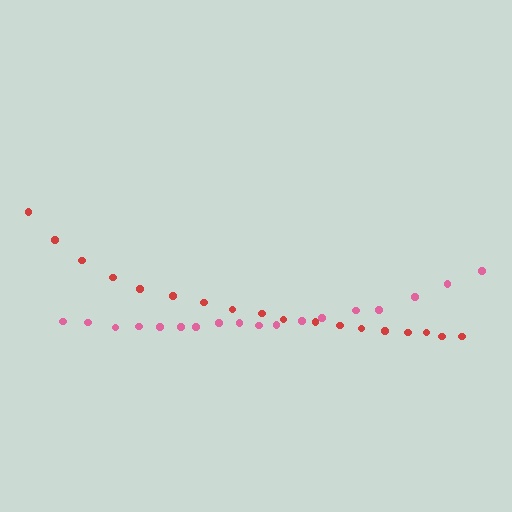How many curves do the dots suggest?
There are 2 distinct paths.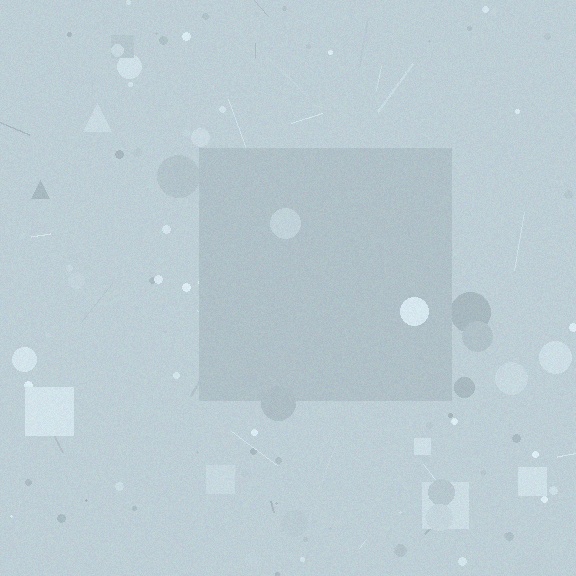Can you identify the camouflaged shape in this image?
The camouflaged shape is a square.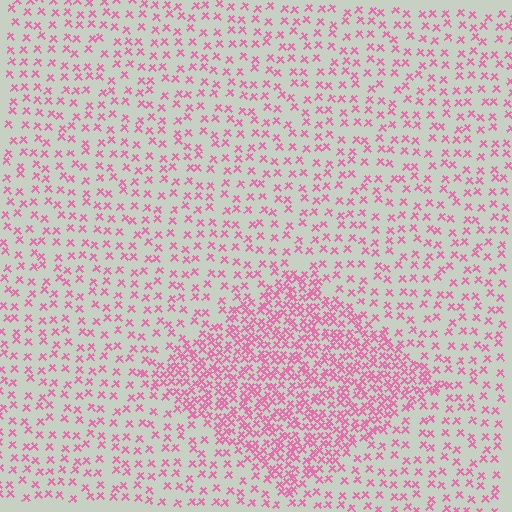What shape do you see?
I see a diamond.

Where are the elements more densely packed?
The elements are more densely packed inside the diamond boundary.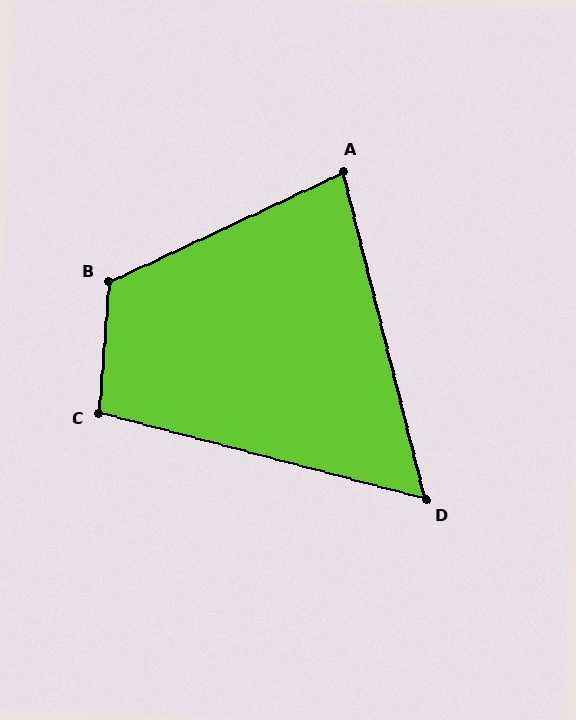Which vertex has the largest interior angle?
B, at approximately 119 degrees.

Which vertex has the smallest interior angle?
D, at approximately 61 degrees.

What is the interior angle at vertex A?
Approximately 79 degrees (acute).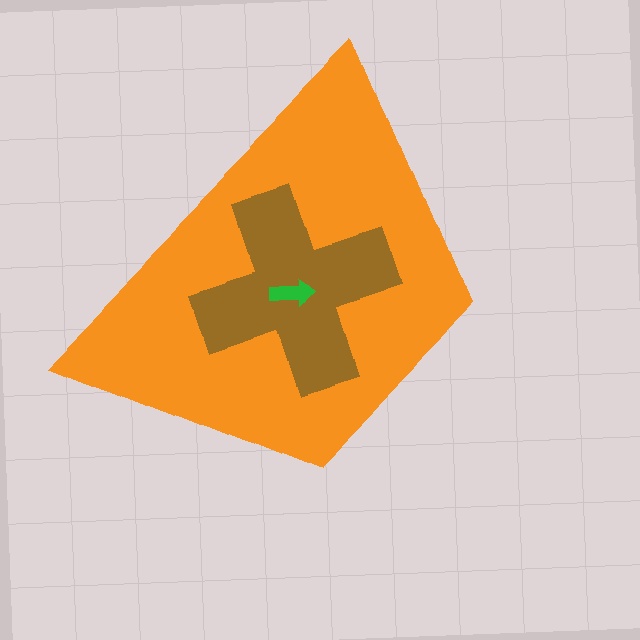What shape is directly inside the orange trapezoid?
The brown cross.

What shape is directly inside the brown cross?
The green arrow.